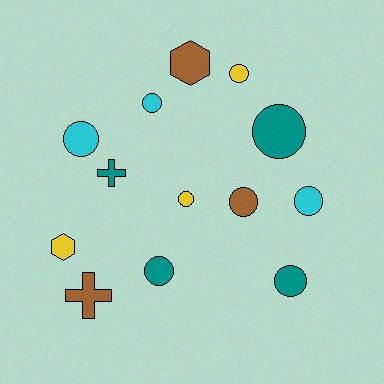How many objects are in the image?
There are 13 objects.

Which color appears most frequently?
Teal, with 4 objects.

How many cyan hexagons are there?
There are no cyan hexagons.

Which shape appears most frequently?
Circle, with 9 objects.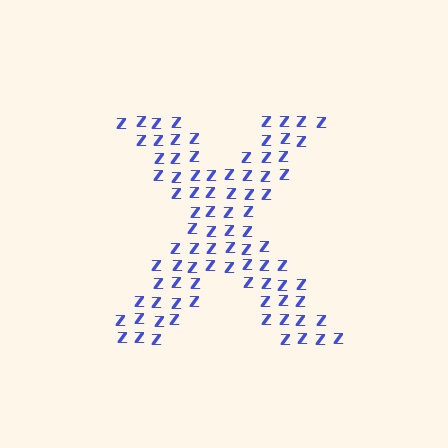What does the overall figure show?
The overall figure shows the letter X.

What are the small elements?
The small elements are letter Z's.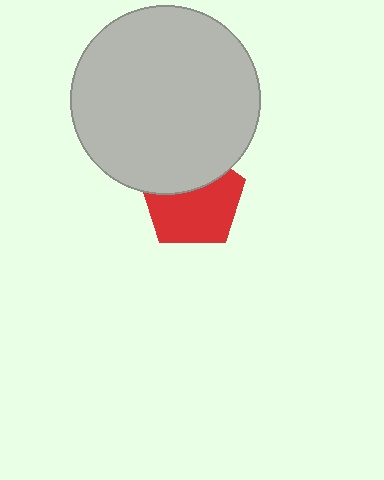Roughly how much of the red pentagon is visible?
About half of it is visible (roughly 62%).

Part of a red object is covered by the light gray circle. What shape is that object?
It is a pentagon.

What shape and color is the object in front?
The object in front is a light gray circle.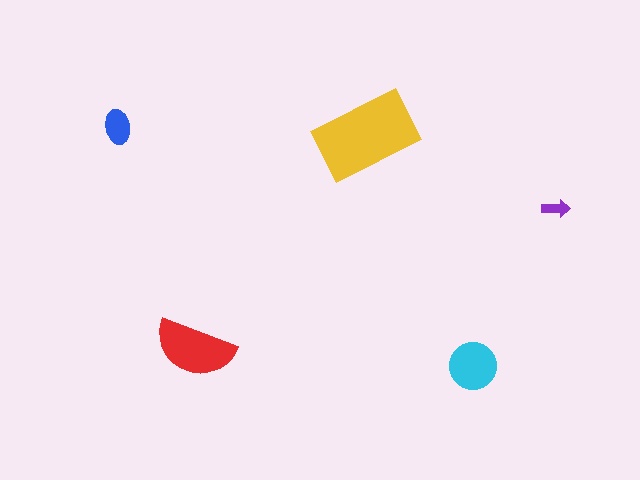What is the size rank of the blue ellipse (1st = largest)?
4th.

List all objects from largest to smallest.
The yellow rectangle, the red semicircle, the cyan circle, the blue ellipse, the purple arrow.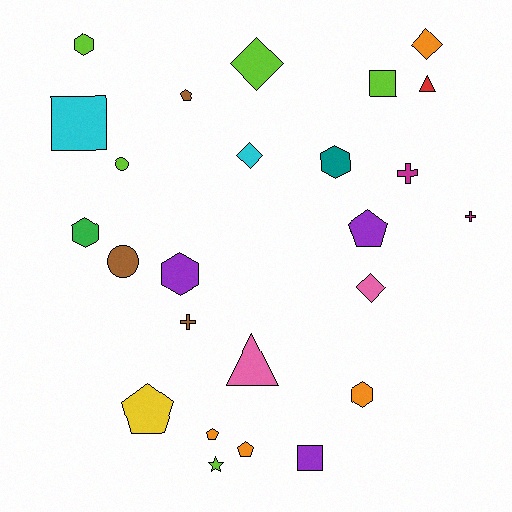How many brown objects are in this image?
There are 3 brown objects.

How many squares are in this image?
There are 3 squares.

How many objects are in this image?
There are 25 objects.